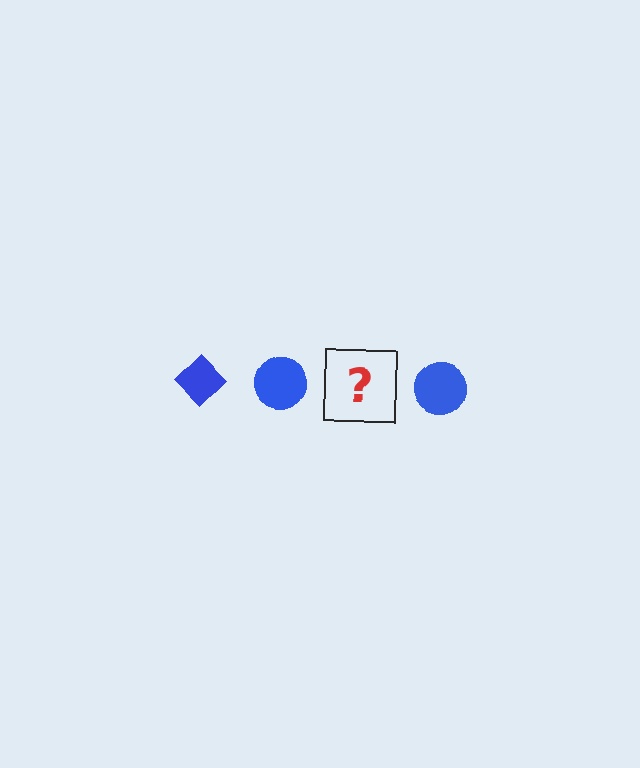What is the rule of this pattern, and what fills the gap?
The rule is that the pattern cycles through diamond, circle shapes in blue. The gap should be filled with a blue diamond.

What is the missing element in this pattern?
The missing element is a blue diamond.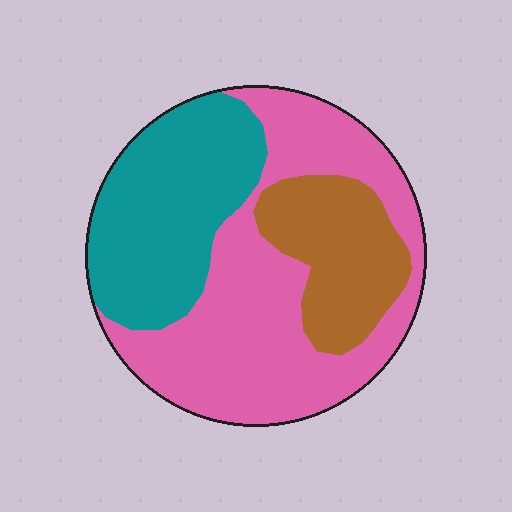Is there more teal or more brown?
Teal.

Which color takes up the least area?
Brown, at roughly 20%.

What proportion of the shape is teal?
Teal covers 31% of the shape.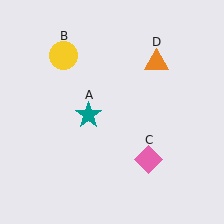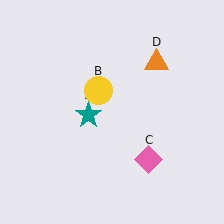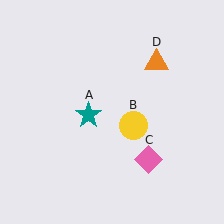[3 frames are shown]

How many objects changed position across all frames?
1 object changed position: yellow circle (object B).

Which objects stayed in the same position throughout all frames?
Teal star (object A) and pink diamond (object C) and orange triangle (object D) remained stationary.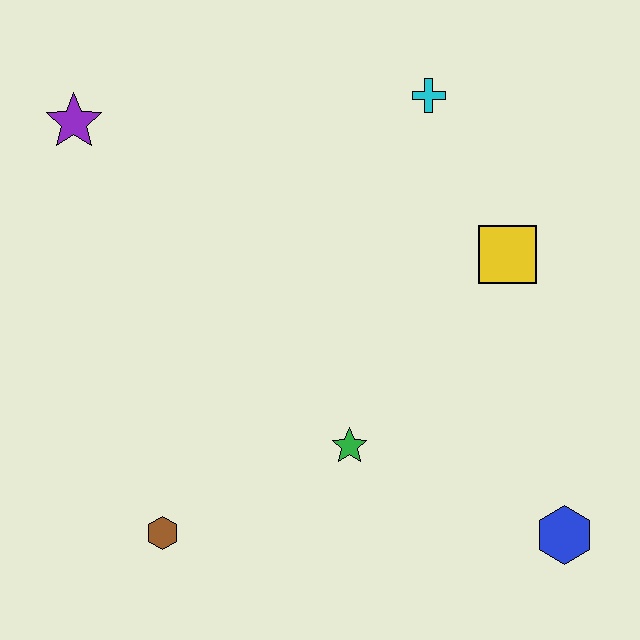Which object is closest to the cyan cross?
The yellow square is closest to the cyan cross.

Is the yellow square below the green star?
No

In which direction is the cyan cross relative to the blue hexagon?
The cyan cross is above the blue hexagon.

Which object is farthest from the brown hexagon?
The cyan cross is farthest from the brown hexagon.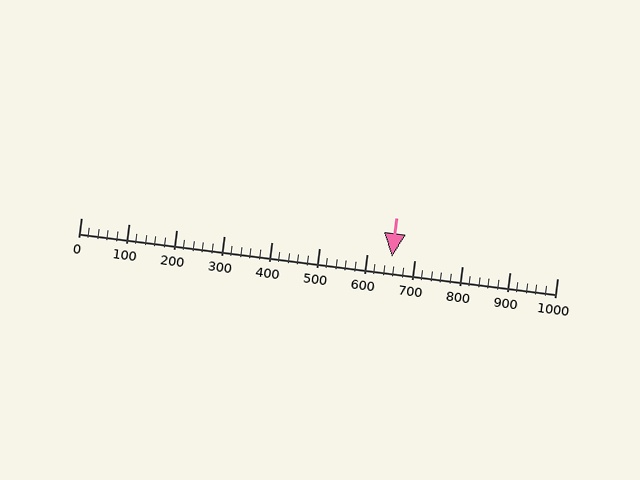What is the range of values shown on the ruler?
The ruler shows values from 0 to 1000.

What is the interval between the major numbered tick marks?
The major tick marks are spaced 100 units apart.